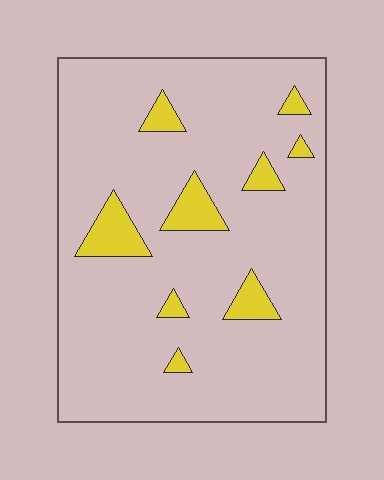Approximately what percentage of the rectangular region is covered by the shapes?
Approximately 10%.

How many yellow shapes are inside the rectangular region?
9.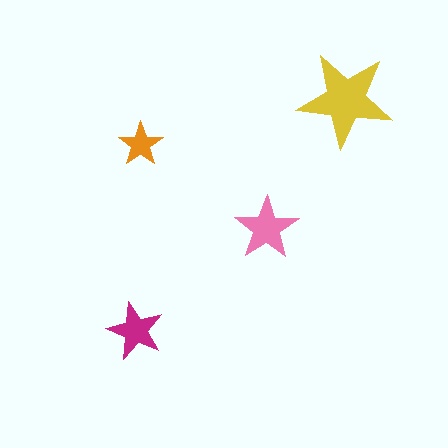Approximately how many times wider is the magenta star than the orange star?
About 1.5 times wider.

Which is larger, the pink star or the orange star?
The pink one.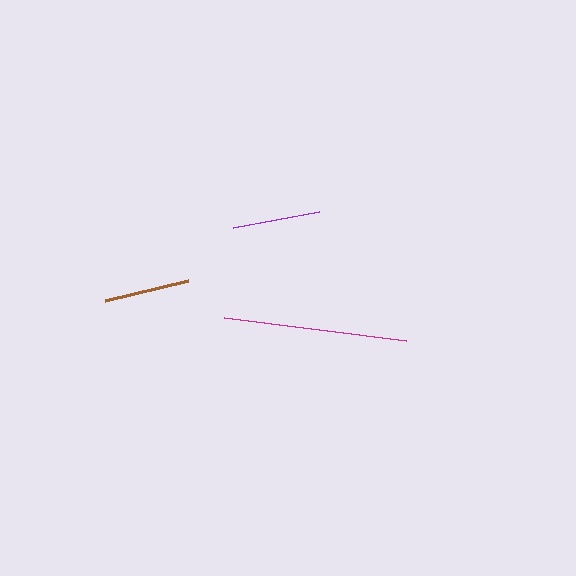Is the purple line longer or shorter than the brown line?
The purple line is longer than the brown line.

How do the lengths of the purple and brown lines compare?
The purple and brown lines are approximately the same length.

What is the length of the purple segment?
The purple segment is approximately 88 pixels long.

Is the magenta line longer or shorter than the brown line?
The magenta line is longer than the brown line.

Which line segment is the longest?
The magenta line is the longest at approximately 183 pixels.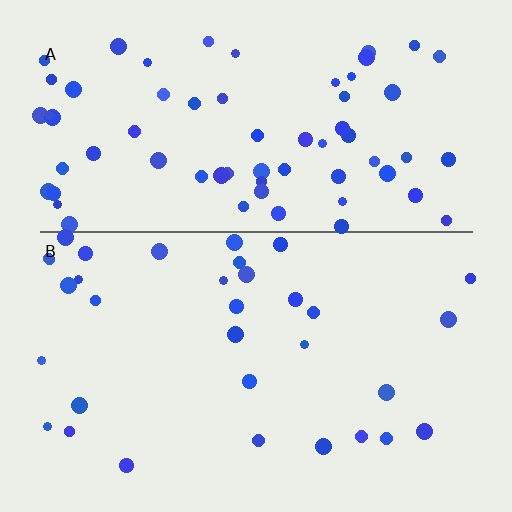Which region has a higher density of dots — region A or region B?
A (the top).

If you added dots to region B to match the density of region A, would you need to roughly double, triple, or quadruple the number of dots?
Approximately double.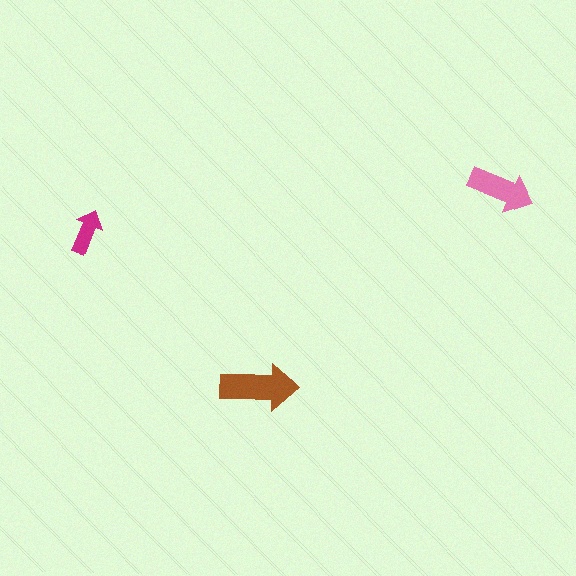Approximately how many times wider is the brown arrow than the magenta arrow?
About 1.5 times wider.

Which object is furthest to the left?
The magenta arrow is leftmost.